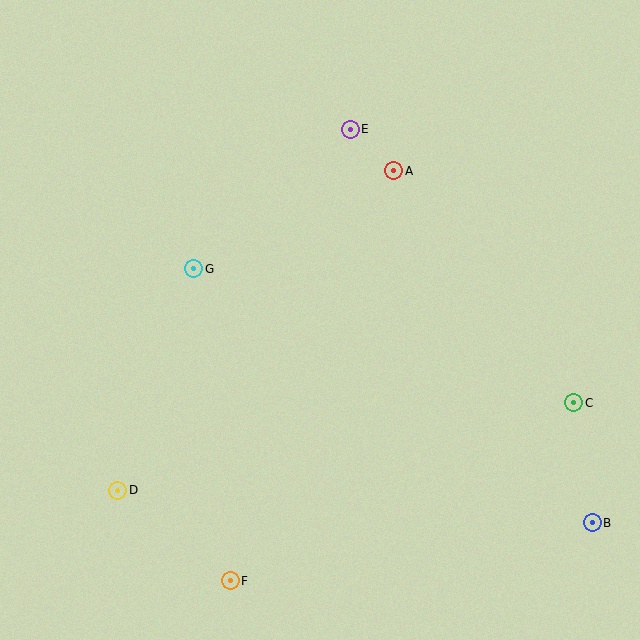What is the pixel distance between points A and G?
The distance between A and G is 222 pixels.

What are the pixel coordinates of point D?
Point D is at (118, 490).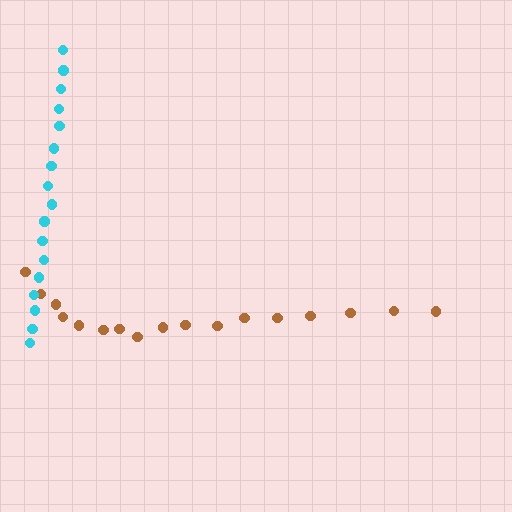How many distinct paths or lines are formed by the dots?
There are 2 distinct paths.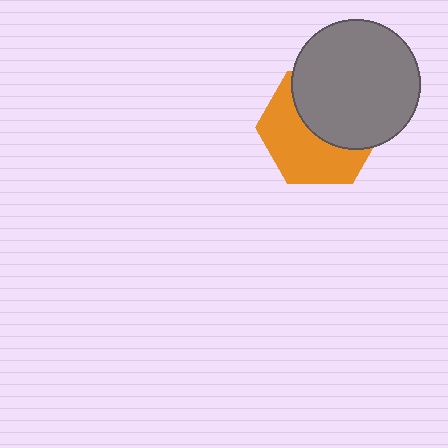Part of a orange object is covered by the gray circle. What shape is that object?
It is a hexagon.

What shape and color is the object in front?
The object in front is a gray circle.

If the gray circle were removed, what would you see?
You would see the complete orange hexagon.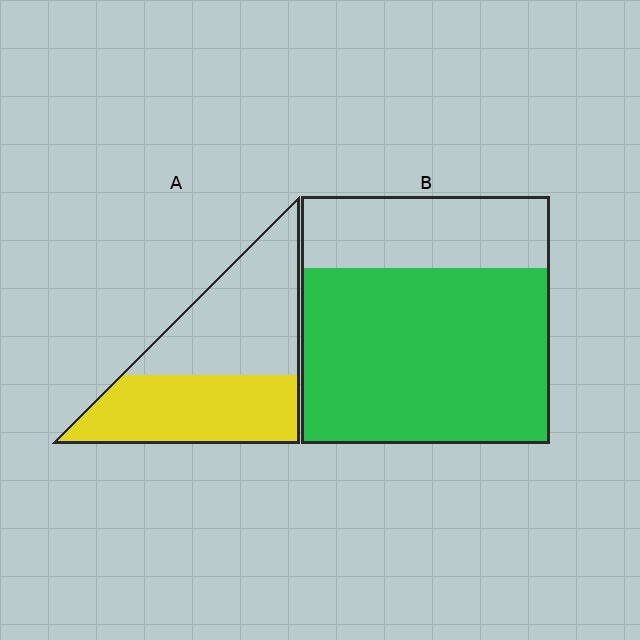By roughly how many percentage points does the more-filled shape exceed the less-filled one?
By roughly 25 percentage points (B over A).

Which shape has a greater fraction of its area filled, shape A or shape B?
Shape B.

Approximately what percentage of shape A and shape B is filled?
A is approximately 50% and B is approximately 70%.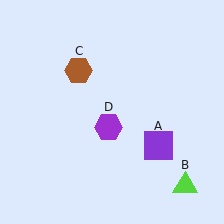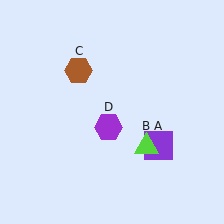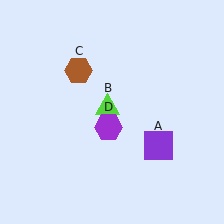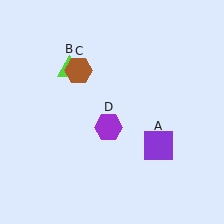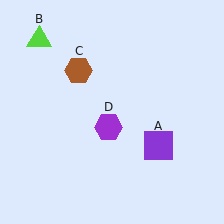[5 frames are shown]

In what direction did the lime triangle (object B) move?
The lime triangle (object B) moved up and to the left.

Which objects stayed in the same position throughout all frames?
Purple square (object A) and brown hexagon (object C) and purple hexagon (object D) remained stationary.